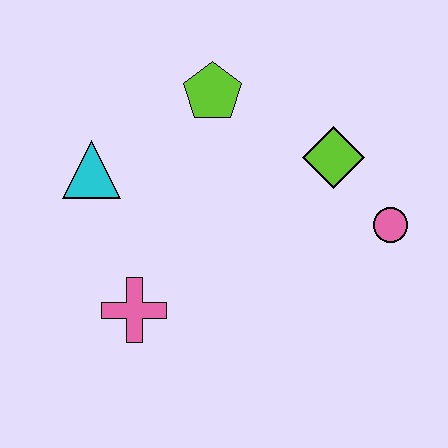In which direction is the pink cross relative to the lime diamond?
The pink cross is to the left of the lime diamond.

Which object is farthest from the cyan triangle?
The pink circle is farthest from the cyan triangle.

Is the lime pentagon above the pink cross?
Yes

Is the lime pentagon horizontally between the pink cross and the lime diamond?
Yes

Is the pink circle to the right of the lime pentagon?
Yes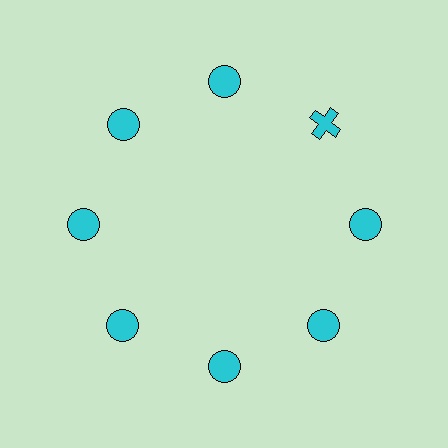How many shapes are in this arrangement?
There are 8 shapes arranged in a ring pattern.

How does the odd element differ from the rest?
It has a different shape: cross instead of circle.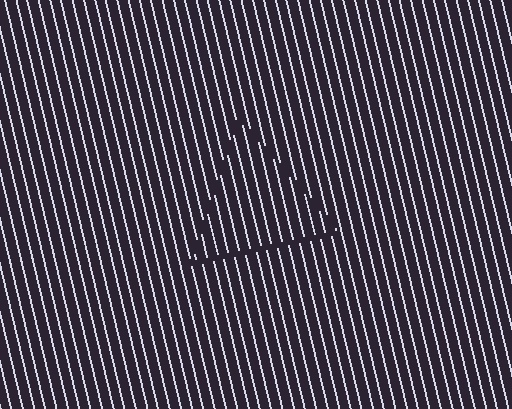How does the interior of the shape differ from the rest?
The interior of the shape contains the same grating, shifted by half a period — the contour is defined by the phase discontinuity where line-ends from the inner and outer gratings abut.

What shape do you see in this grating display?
An illusory triangle. The interior of the shape contains the same grating, shifted by half a period — the contour is defined by the phase discontinuity where line-ends from the inner and outer gratings abut.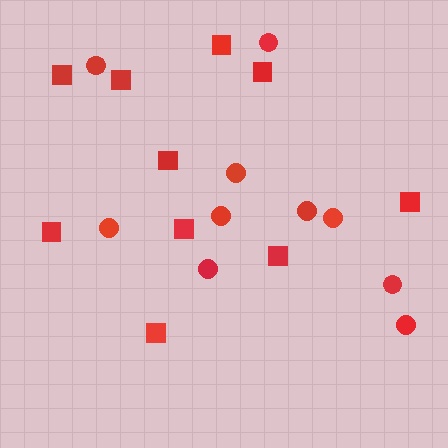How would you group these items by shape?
There are 2 groups: one group of squares (10) and one group of circles (10).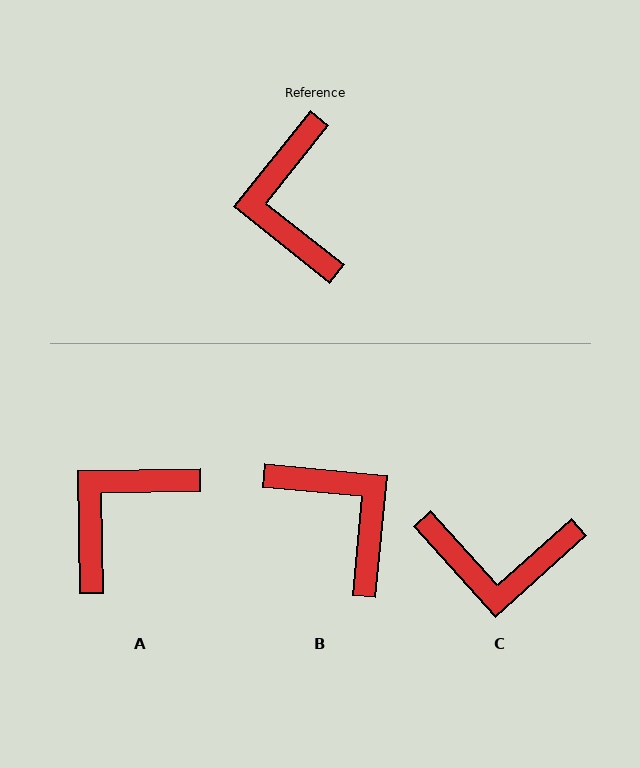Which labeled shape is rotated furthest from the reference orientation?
B, about 147 degrees away.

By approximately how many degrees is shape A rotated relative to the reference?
Approximately 50 degrees clockwise.